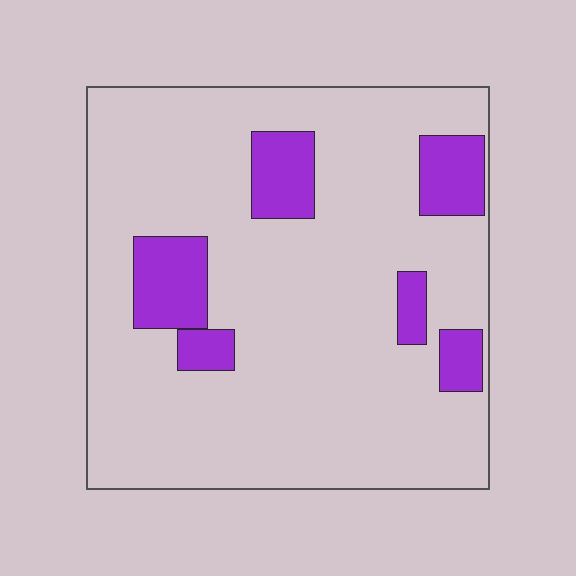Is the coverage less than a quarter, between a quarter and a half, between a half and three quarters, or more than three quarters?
Less than a quarter.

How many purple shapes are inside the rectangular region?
6.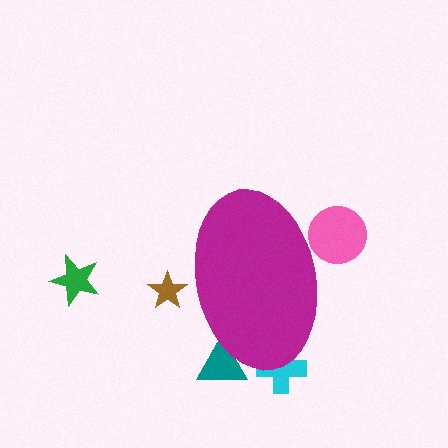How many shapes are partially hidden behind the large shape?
4 shapes are partially hidden.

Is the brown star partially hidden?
Yes, the brown star is partially hidden behind the magenta ellipse.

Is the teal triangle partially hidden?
Yes, the teal triangle is partially hidden behind the magenta ellipse.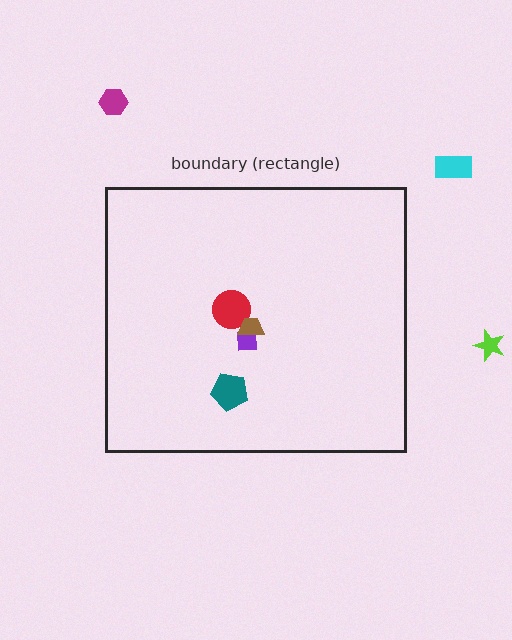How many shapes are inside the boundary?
4 inside, 3 outside.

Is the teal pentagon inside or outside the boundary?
Inside.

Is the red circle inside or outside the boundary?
Inside.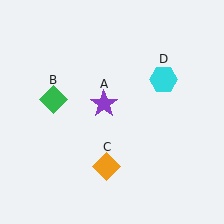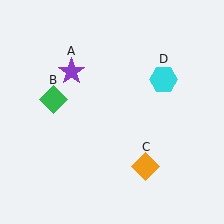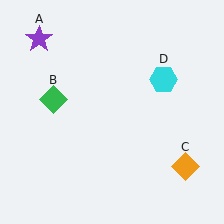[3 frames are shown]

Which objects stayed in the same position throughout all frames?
Green diamond (object B) and cyan hexagon (object D) remained stationary.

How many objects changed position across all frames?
2 objects changed position: purple star (object A), orange diamond (object C).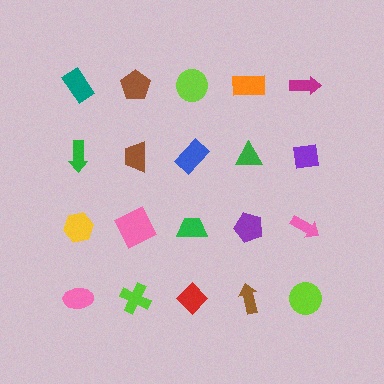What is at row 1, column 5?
A magenta arrow.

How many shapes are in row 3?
5 shapes.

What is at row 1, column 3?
A lime circle.